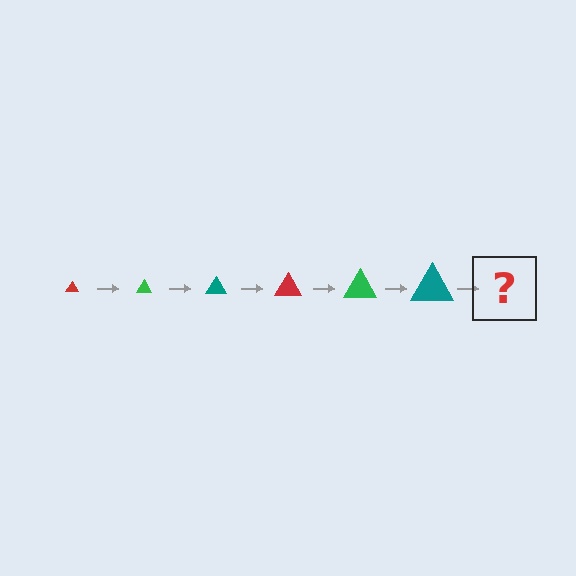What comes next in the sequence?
The next element should be a red triangle, larger than the previous one.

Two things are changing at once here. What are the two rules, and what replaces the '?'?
The two rules are that the triangle grows larger each step and the color cycles through red, green, and teal. The '?' should be a red triangle, larger than the previous one.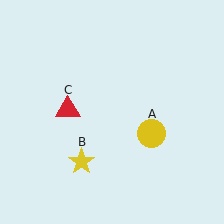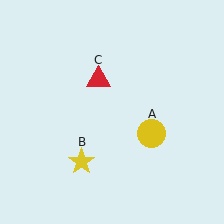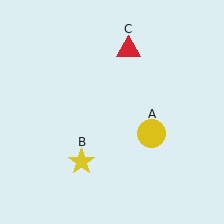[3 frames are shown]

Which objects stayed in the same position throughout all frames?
Yellow circle (object A) and yellow star (object B) remained stationary.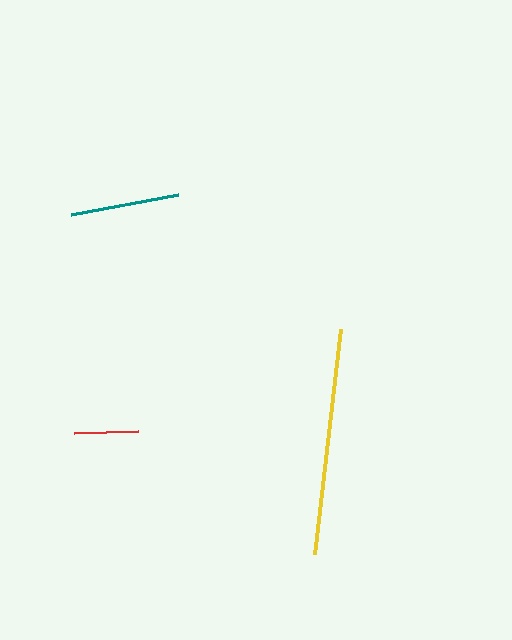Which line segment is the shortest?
The red line is the shortest at approximately 65 pixels.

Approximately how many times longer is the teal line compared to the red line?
The teal line is approximately 1.7 times the length of the red line.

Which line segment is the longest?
The yellow line is the longest at approximately 227 pixels.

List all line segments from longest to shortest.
From longest to shortest: yellow, teal, red.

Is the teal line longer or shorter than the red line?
The teal line is longer than the red line.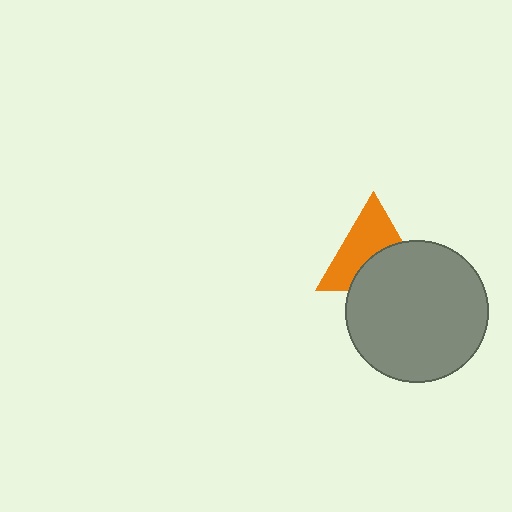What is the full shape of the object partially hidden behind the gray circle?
The partially hidden object is an orange triangle.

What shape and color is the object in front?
The object in front is a gray circle.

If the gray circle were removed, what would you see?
You would see the complete orange triangle.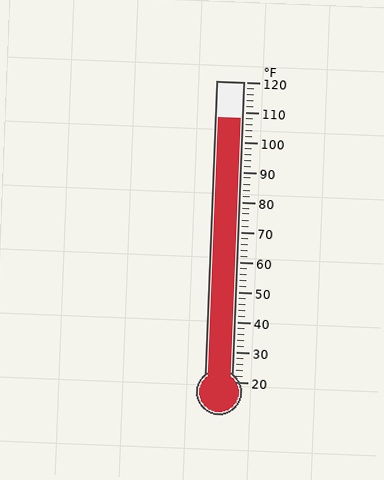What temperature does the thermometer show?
The thermometer shows approximately 108°F.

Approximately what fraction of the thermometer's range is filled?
The thermometer is filled to approximately 90% of its range.